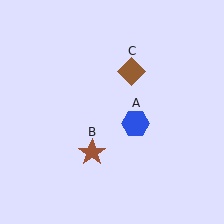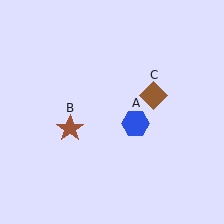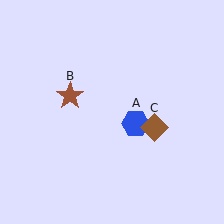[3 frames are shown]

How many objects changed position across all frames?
2 objects changed position: brown star (object B), brown diamond (object C).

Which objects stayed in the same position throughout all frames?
Blue hexagon (object A) remained stationary.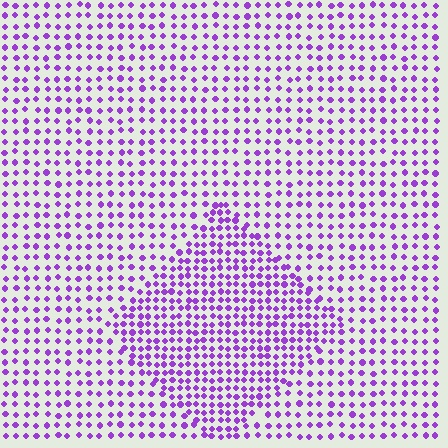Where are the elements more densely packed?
The elements are more densely packed inside the diamond boundary.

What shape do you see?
I see a diamond.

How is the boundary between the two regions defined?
The boundary is defined by a change in element density (approximately 1.7x ratio). All elements are the same color, size, and shape.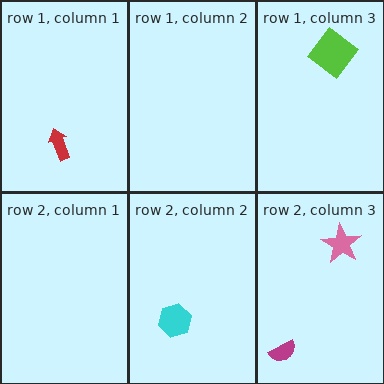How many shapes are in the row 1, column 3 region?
1.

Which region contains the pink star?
The row 2, column 3 region.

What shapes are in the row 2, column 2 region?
The cyan hexagon.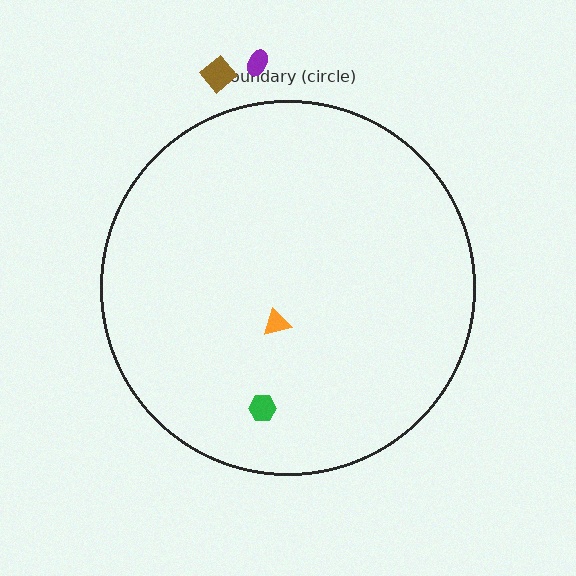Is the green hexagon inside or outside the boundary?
Inside.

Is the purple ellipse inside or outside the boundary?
Outside.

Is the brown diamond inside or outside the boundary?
Outside.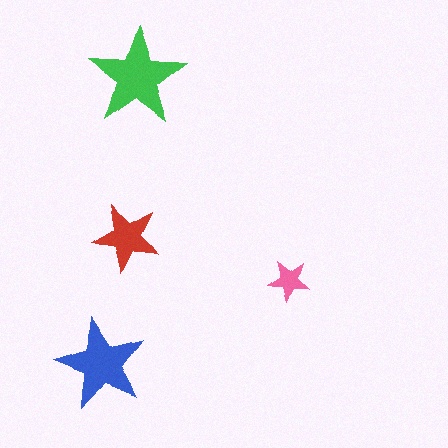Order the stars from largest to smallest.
the green one, the blue one, the red one, the pink one.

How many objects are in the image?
There are 4 objects in the image.